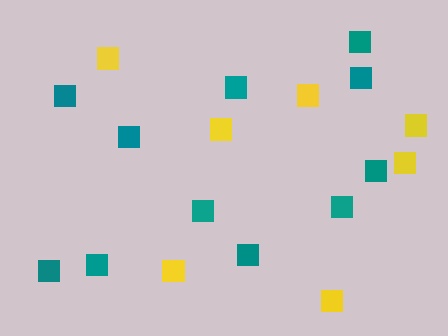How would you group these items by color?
There are 2 groups: one group of yellow squares (7) and one group of teal squares (11).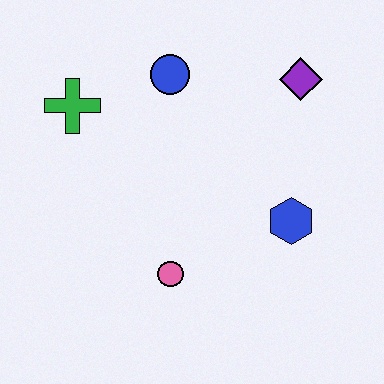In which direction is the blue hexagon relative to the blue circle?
The blue hexagon is below the blue circle.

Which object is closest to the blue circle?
The green cross is closest to the blue circle.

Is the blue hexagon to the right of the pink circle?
Yes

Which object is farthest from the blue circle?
The pink circle is farthest from the blue circle.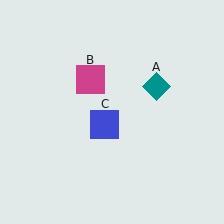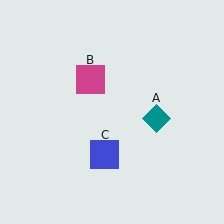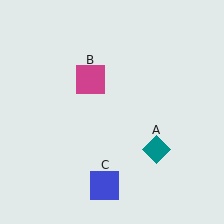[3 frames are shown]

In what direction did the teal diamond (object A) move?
The teal diamond (object A) moved down.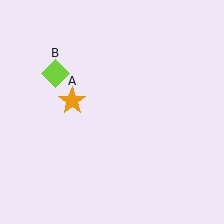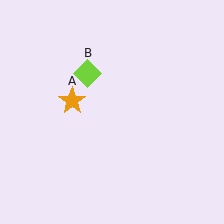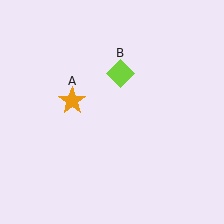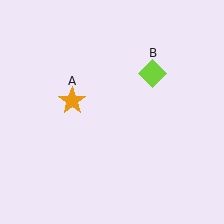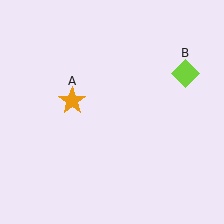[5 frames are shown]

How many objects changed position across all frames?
1 object changed position: lime diamond (object B).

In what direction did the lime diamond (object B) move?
The lime diamond (object B) moved right.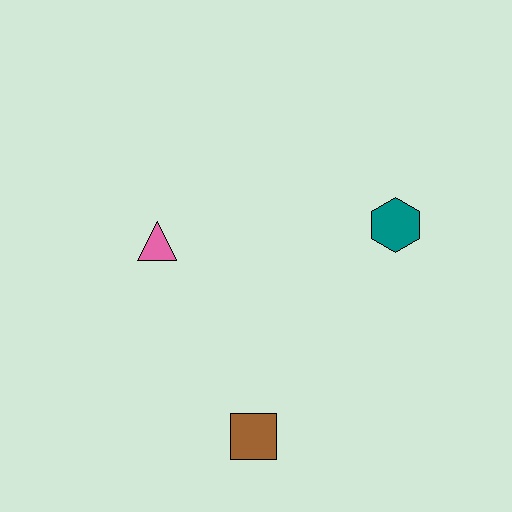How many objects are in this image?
There are 3 objects.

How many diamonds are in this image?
There are no diamonds.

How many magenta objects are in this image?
There are no magenta objects.